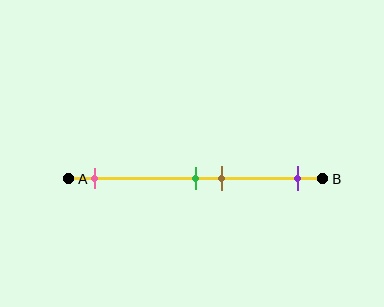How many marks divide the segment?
There are 4 marks dividing the segment.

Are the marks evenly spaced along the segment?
No, the marks are not evenly spaced.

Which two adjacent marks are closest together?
The green and brown marks are the closest adjacent pair.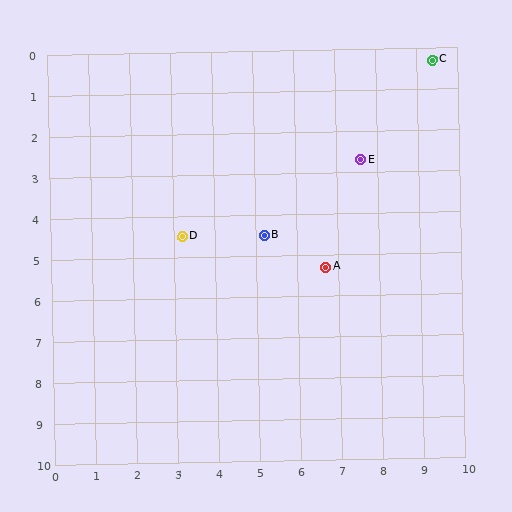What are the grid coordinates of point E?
Point E is at approximately (7.6, 2.7).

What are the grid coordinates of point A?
Point A is at approximately (6.7, 5.3).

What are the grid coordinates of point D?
Point D is at approximately (3.2, 4.5).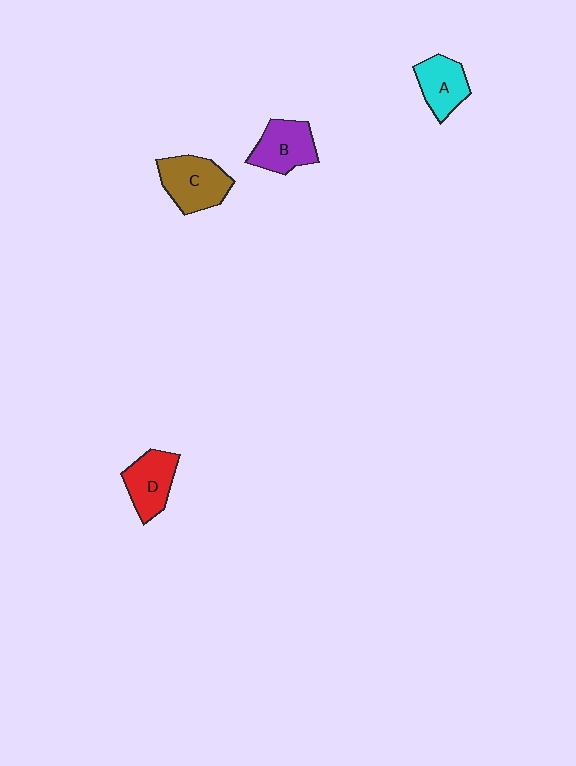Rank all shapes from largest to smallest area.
From largest to smallest: C (brown), B (purple), D (red), A (cyan).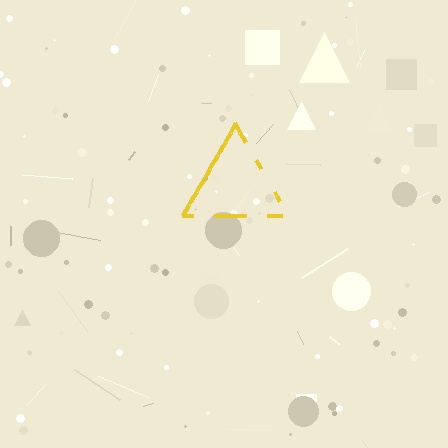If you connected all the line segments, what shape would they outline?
They would outline a triangle.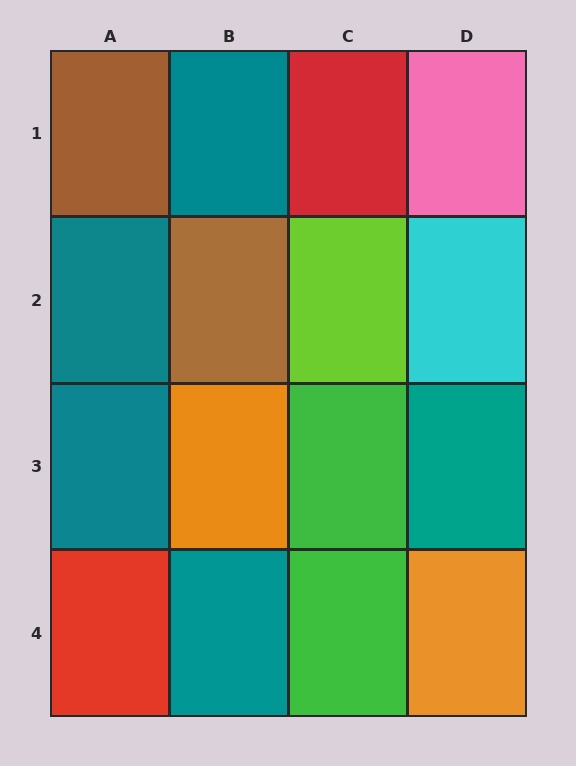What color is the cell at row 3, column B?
Orange.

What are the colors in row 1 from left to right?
Brown, teal, red, pink.